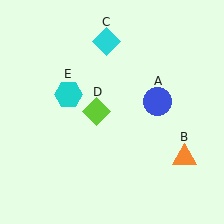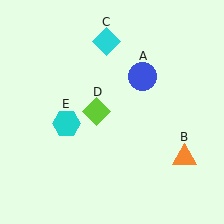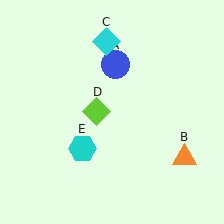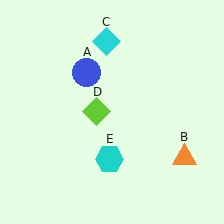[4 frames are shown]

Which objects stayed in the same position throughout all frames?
Orange triangle (object B) and cyan diamond (object C) and lime diamond (object D) remained stationary.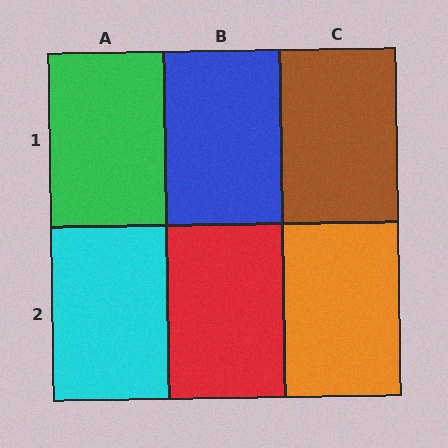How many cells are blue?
1 cell is blue.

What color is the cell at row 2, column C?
Orange.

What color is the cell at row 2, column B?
Red.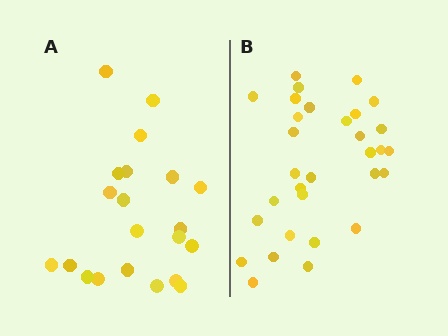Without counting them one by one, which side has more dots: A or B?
Region B (the right region) has more dots.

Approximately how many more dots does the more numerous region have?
Region B has roughly 10 or so more dots than region A.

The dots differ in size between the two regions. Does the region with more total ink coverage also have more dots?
No. Region A has more total ink coverage because its dots are larger, but region B actually contains more individual dots. Total area can be misleading — the number of items is what matters here.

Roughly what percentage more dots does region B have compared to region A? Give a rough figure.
About 50% more.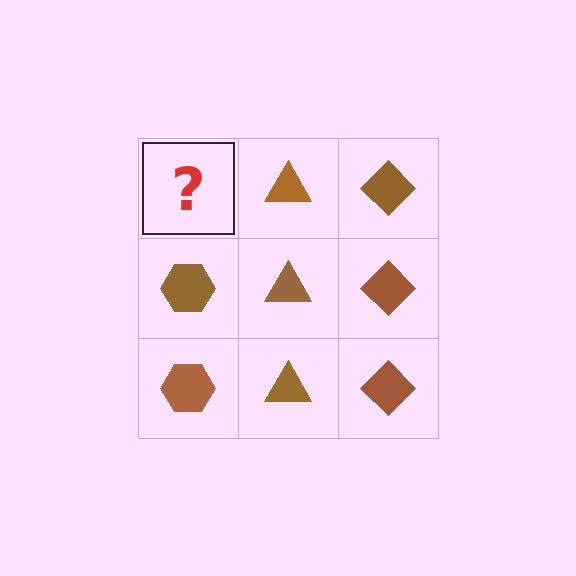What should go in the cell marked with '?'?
The missing cell should contain a brown hexagon.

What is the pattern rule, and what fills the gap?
The rule is that each column has a consistent shape. The gap should be filled with a brown hexagon.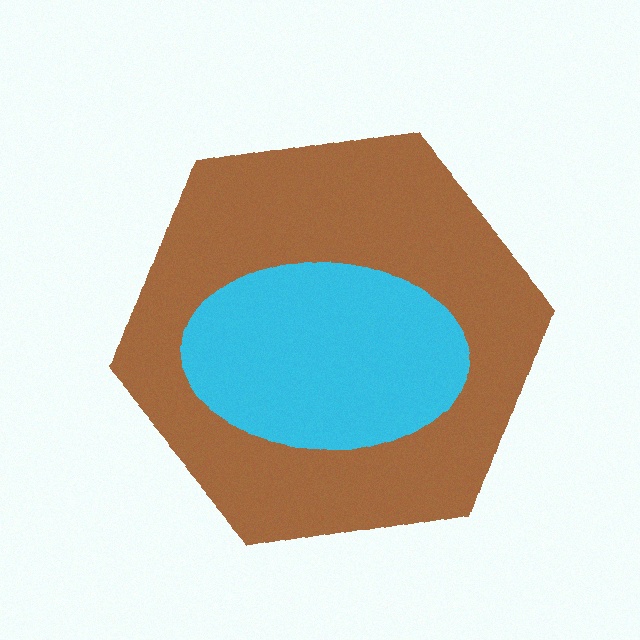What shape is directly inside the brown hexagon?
The cyan ellipse.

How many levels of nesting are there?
2.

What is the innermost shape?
The cyan ellipse.